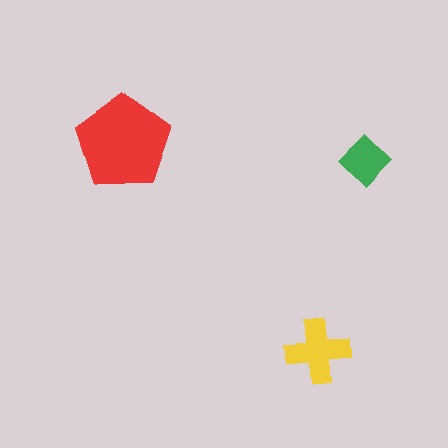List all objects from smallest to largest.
The green diamond, the yellow cross, the red pentagon.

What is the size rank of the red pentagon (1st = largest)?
1st.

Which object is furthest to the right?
The green diamond is rightmost.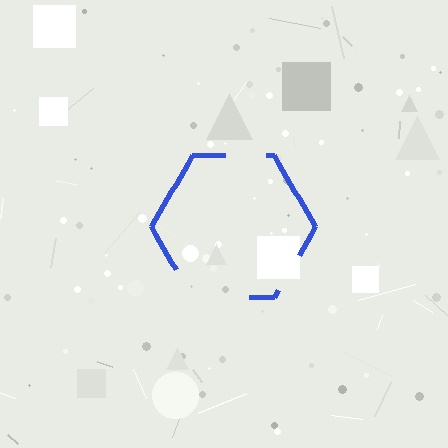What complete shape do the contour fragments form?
The contour fragments form a hexagon.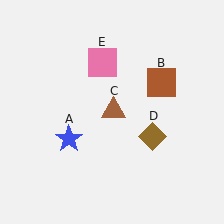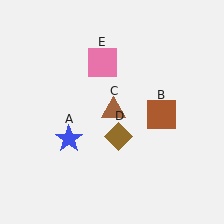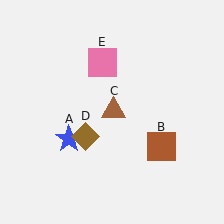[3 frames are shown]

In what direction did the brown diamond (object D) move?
The brown diamond (object D) moved left.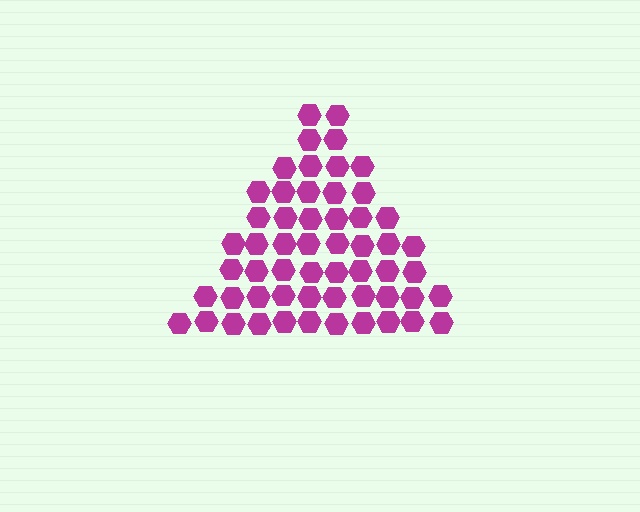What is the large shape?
The large shape is a triangle.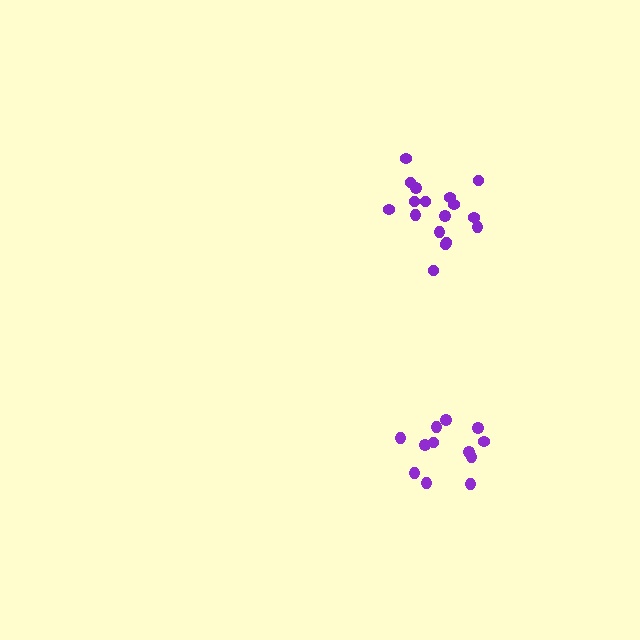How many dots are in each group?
Group 1: 17 dots, Group 2: 12 dots (29 total).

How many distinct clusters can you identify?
There are 2 distinct clusters.